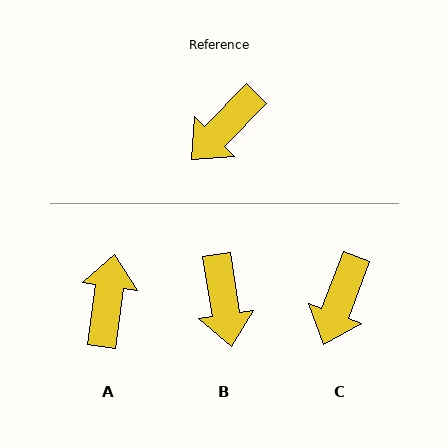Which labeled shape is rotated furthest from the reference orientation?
A, about 143 degrees away.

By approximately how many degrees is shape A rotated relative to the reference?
Approximately 143 degrees clockwise.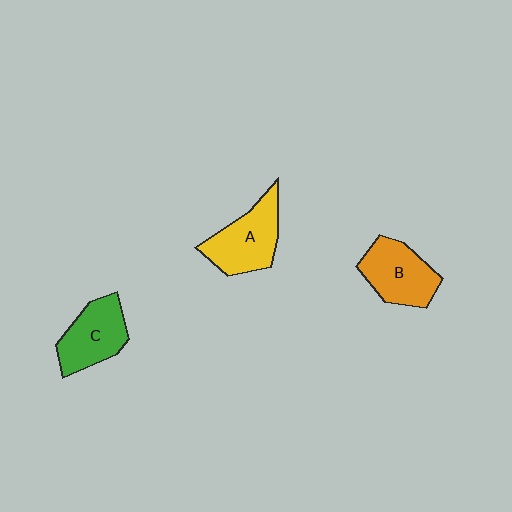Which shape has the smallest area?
Shape C (green).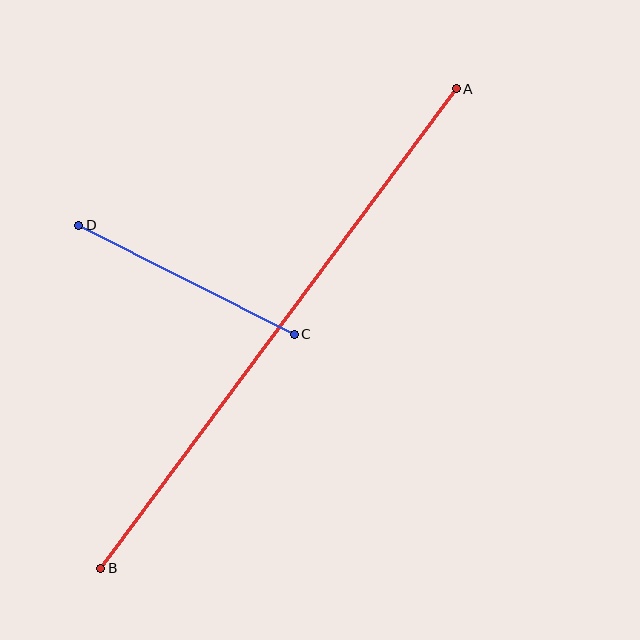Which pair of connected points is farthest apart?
Points A and B are farthest apart.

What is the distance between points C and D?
The distance is approximately 242 pixels.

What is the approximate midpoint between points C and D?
The midpoint is at approximately (186, 280) pixels.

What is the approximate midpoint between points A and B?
The midpoint is at approximately (279, 328) pixels.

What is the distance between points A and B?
The distance is approximately 596 pixels.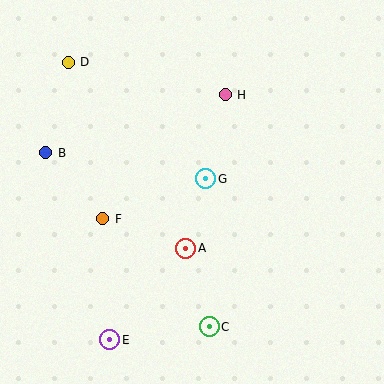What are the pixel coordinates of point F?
Point F is at (103, 219).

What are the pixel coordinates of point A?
Point A is at (186, 248).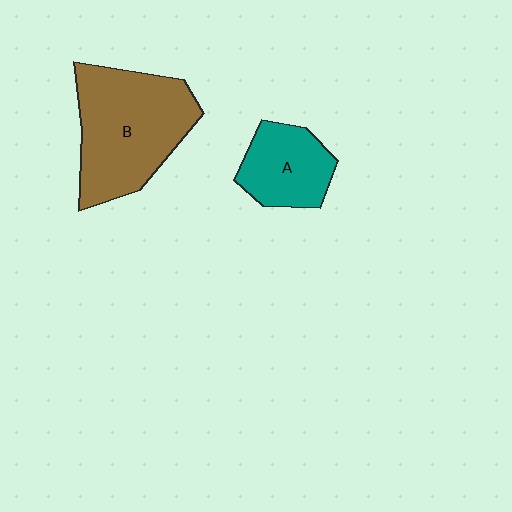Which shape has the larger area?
Shape B (brown).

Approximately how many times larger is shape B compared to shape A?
Approximately 1.9 times.